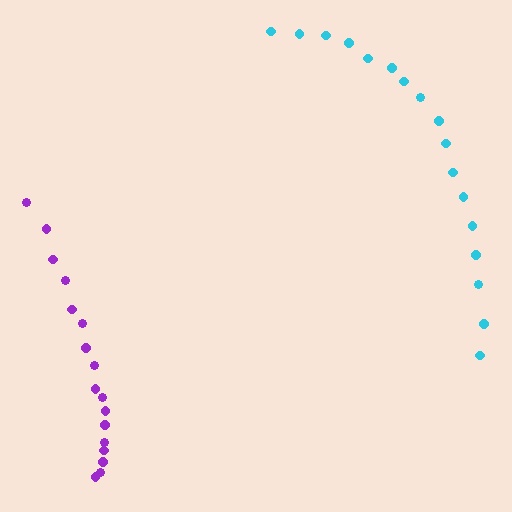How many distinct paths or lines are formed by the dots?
There are 2 distinct paths.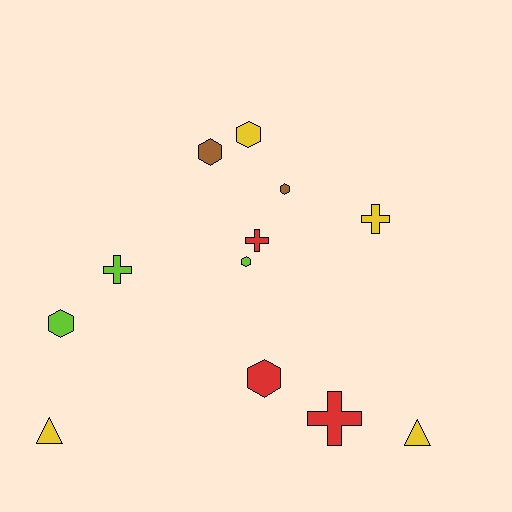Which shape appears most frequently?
Hexagon, with 6 objects.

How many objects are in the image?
There are 12 objects.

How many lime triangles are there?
There are no lime triangles.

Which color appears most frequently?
Yellow, with 4 objects.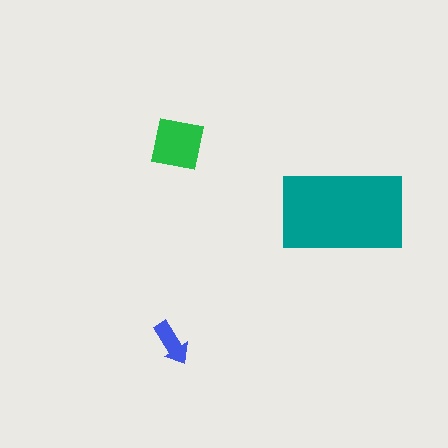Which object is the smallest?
The blue arrow.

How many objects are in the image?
There are 3 objects in the image.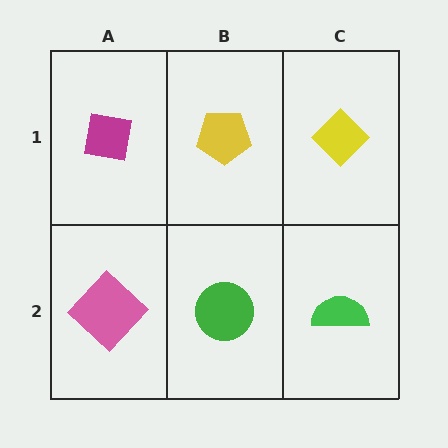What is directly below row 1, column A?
A pink diamond.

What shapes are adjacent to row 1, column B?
A green circle (row 2, column B), a magenta square (row 1, column A), a yellow diamond (row 1, column C).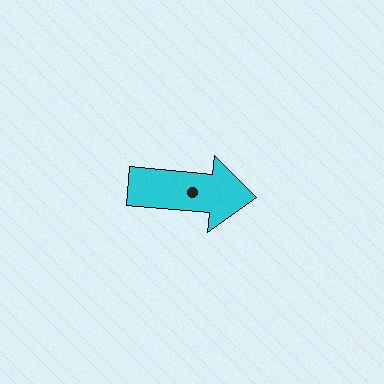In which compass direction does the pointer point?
East.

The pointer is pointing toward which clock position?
Roughly 3 o'clock.